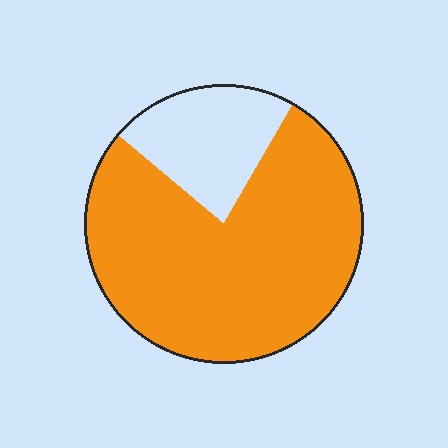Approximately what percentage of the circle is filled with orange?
Approximately 80%.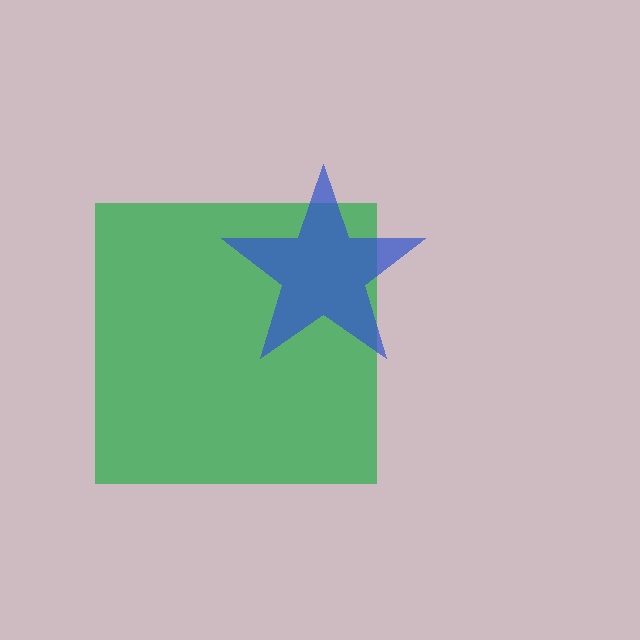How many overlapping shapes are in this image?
There are 2 overlapping shapes in the image.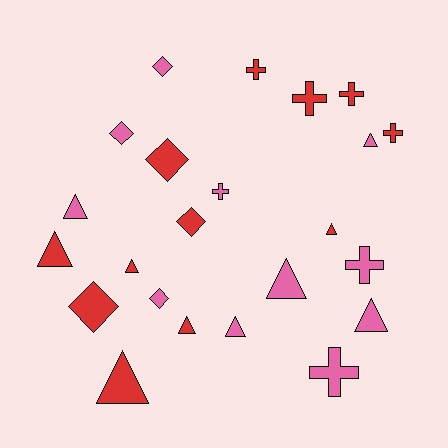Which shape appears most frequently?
Triangle, with 10 objects.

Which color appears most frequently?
Red, with 12 objects.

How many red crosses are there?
There are 4 red crosses.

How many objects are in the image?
There are 23 objects.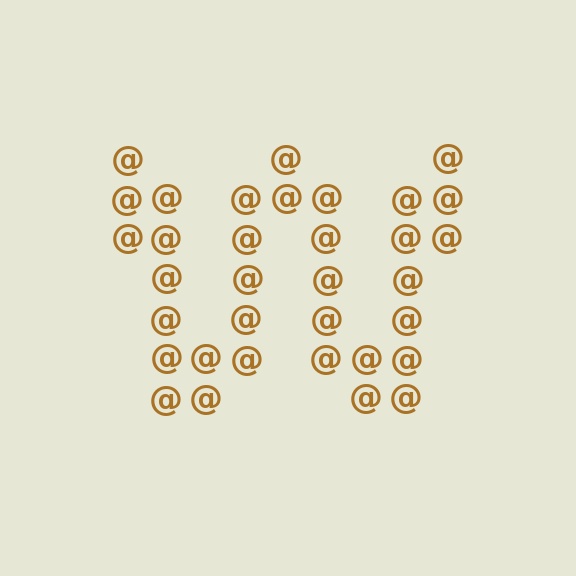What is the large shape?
The large shape is the letter W.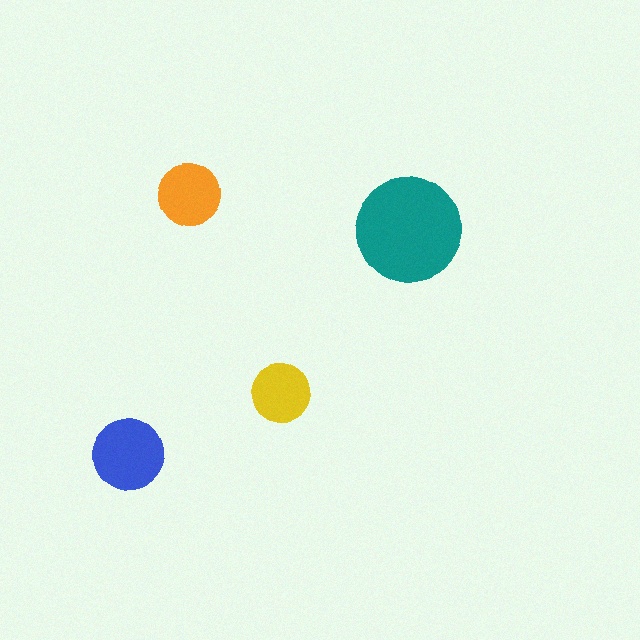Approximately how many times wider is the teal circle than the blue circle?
About 1.5 times wider.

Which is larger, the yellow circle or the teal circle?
The teal one.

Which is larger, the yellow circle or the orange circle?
The orange one.